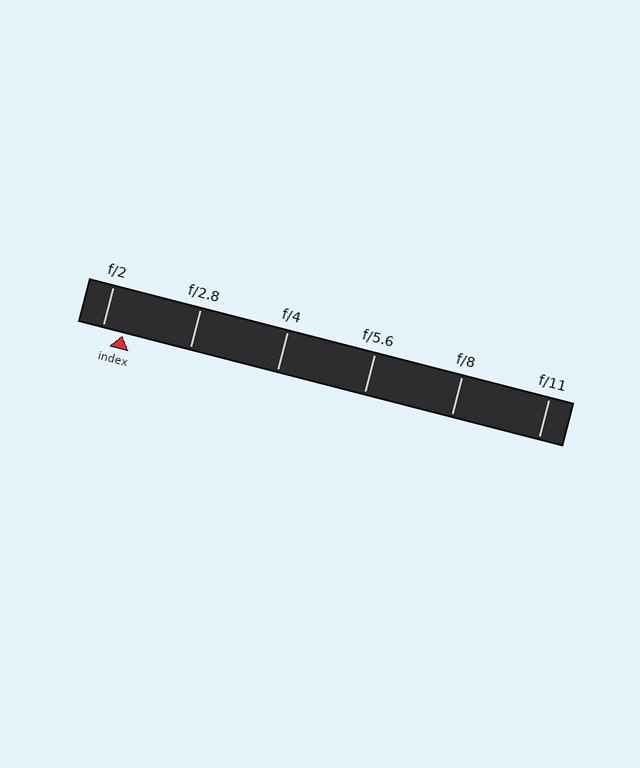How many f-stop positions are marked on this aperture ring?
There are 6 f-stop positions marked.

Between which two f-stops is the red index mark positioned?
The index mark is between f/2 and f/2.8.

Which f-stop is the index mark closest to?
The index mark is closest to f/2.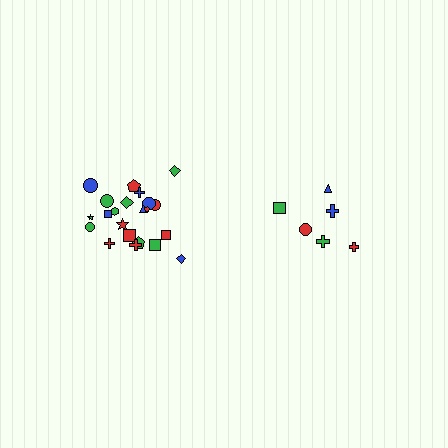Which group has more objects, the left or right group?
The left group.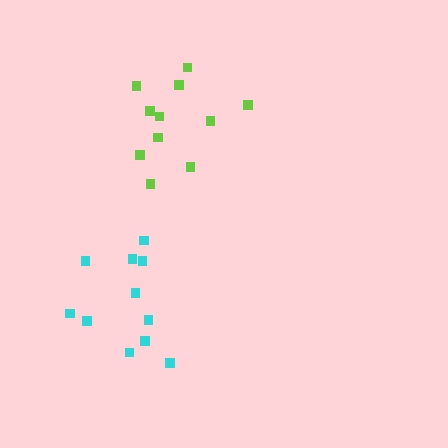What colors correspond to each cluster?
The clusters are colored: cyan, lime.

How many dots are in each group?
Group 1: 11 dots, Group 2: 11 dots (22 total).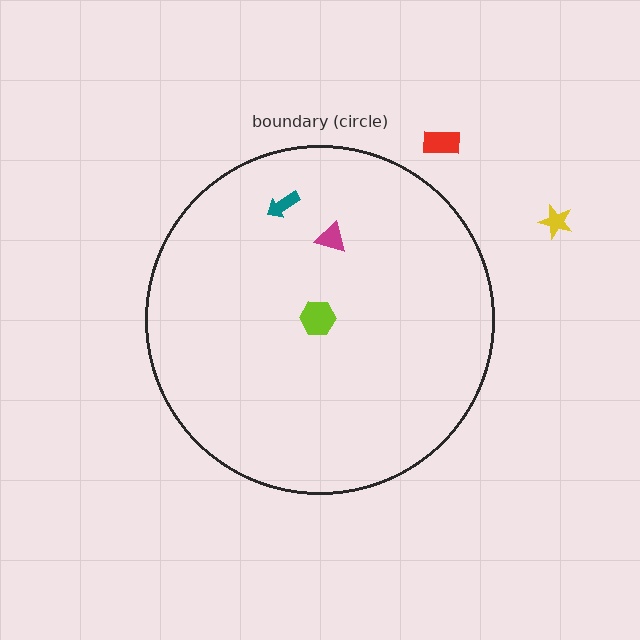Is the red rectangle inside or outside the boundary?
Outside.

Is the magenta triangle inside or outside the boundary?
Inside.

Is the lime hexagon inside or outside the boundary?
Inside.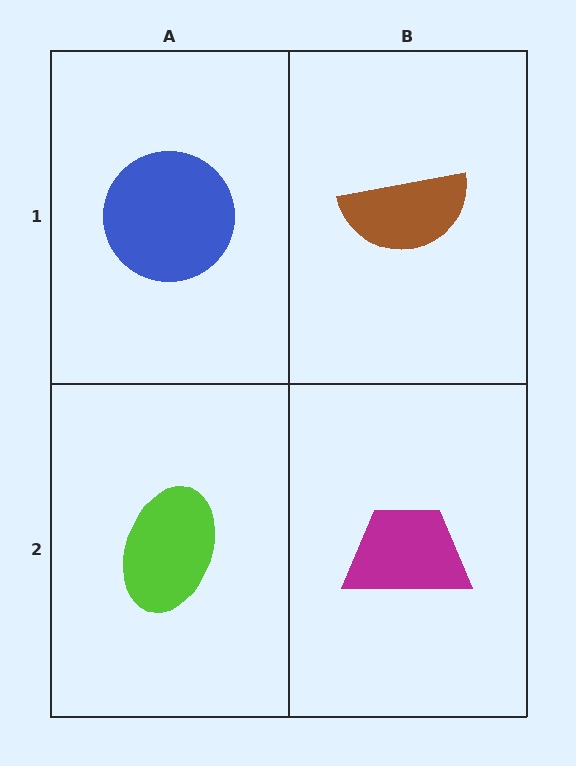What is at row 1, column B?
A brown semicircle.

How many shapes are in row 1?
2 shapes.